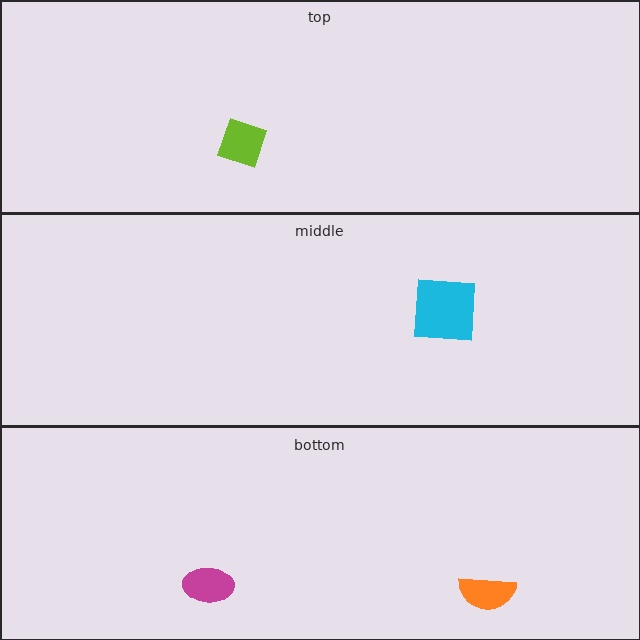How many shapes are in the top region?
1.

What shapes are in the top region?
The lime diamond.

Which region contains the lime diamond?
The top region.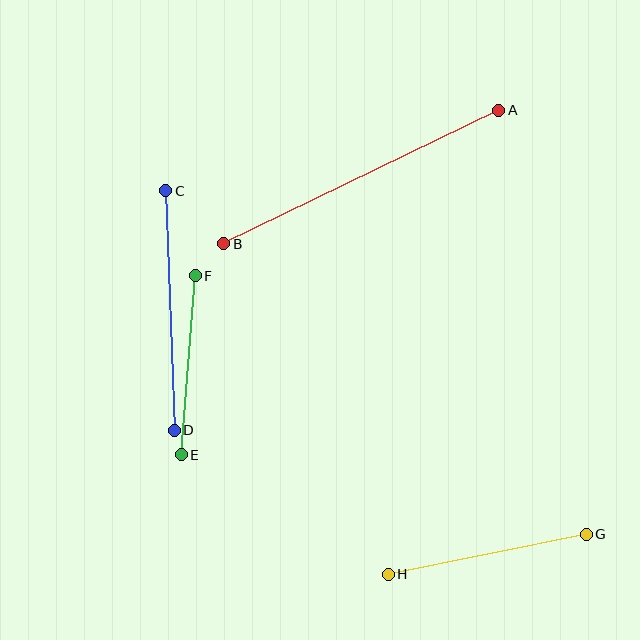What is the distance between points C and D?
The distance is approximately 240 pixels.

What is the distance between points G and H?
The distance is approximately 202 pixels.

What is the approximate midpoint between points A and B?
The midpoint is at approximately (361, 177) pixels.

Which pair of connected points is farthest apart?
Points A and B are farthest apart.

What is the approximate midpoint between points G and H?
The midpoint is at approximately (487, 554) pixels.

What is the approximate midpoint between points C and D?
The midpoint is at approximately (170, 311) pixels.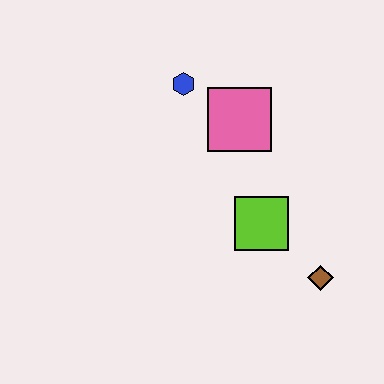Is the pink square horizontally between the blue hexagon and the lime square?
Yes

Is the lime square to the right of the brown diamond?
No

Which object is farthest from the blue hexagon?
The brown diamond is farthest from the blue hexagon.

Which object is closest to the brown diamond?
The lime square is closest to the brown diamond.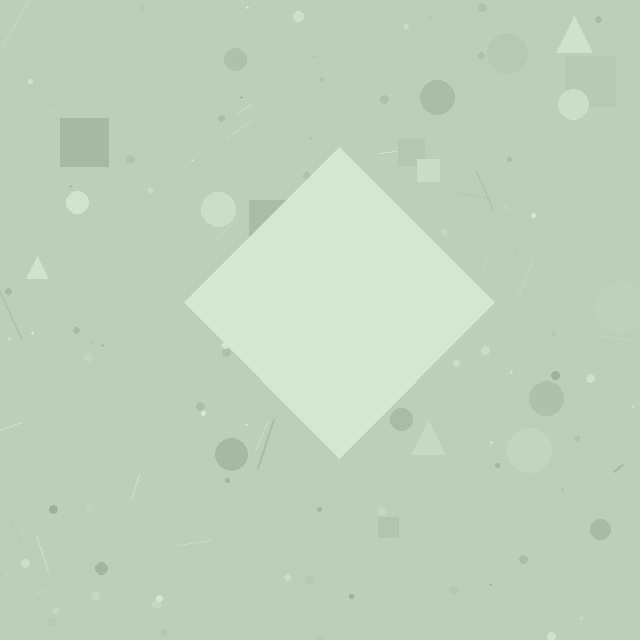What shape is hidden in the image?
A diamond is hidden in the image.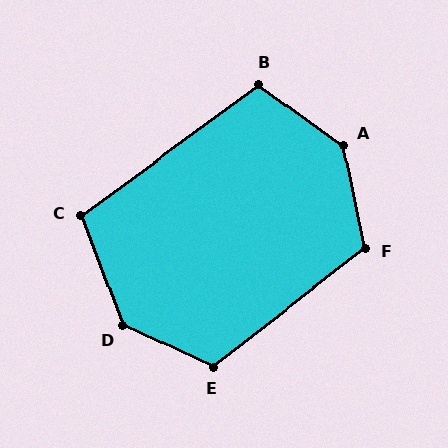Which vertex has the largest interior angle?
A, at approximately 137 degrees.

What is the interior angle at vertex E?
Approximately 117 degrees (obtuse).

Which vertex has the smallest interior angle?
C, at approximately 106 degrees.